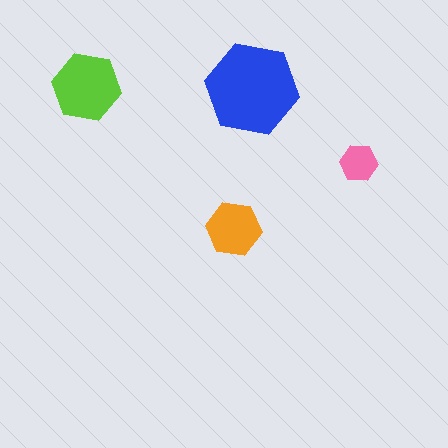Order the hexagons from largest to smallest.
the blue one, the lime one, the orange one, the pink one.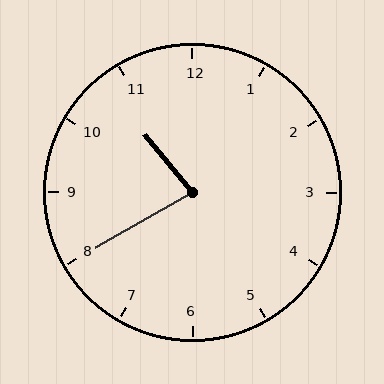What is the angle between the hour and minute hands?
Approximately 80 degrees.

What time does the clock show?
10:40.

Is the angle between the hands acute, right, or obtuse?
It is acute.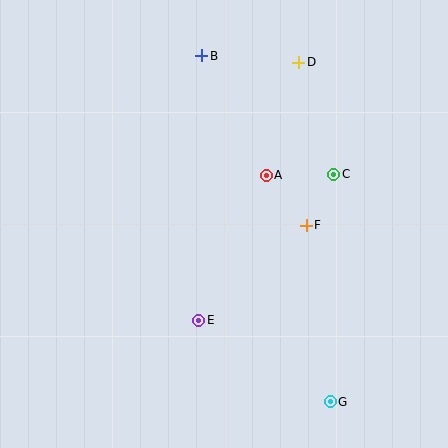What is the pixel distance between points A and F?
The distance between A and F is 64 pixels.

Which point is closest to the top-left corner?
Point B is closest to the top-left corner.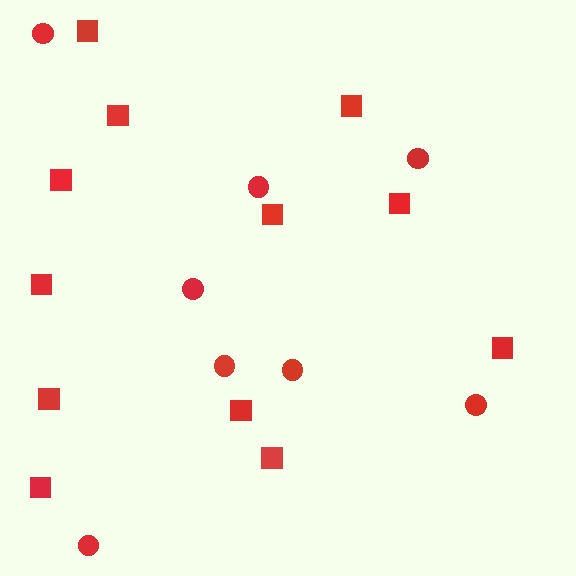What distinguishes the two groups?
There are 2 groups: one group of circles (8) and one group of squares (12).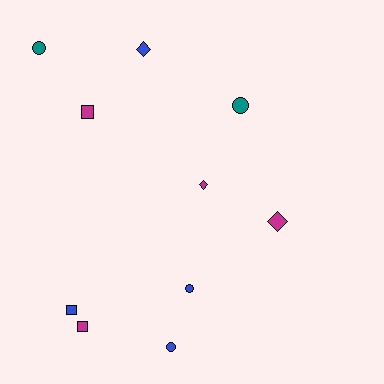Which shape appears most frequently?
Circle, with 4 objects.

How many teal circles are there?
There are 2 teal circles.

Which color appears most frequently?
Magenta, with 4 objects.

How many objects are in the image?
There are 10 objects.